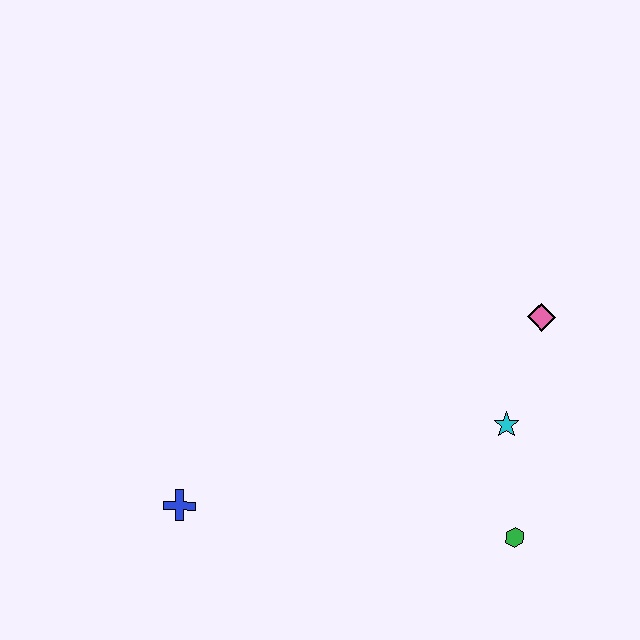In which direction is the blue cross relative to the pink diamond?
The blue cross is to the left of the pink diamond.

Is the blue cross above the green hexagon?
Yes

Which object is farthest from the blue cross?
The pink diamond is farthest from the blue cross.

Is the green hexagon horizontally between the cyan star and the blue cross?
No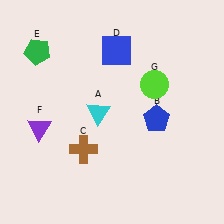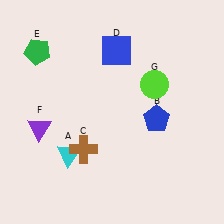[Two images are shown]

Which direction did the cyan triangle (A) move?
The cyan triangle (A) moved down.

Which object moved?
The cyan triangle (A) moved down.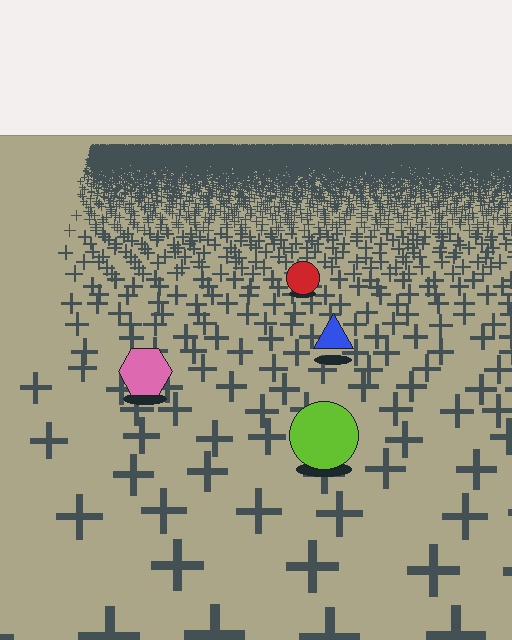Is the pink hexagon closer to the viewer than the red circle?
Yes. The pink hexagon is closer — you can tell from the texture gradient: the ground texture is coarser near it.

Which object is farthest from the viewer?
The red circle is farthest from the viewer. It appears smaller and the ground texture around it is denser.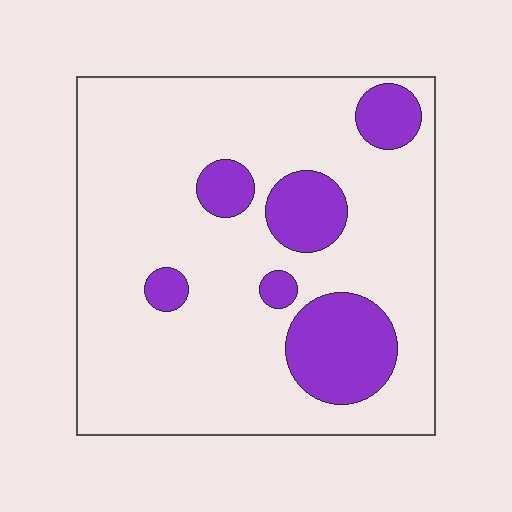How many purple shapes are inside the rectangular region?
6.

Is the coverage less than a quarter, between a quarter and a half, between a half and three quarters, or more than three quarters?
Less than a quarter.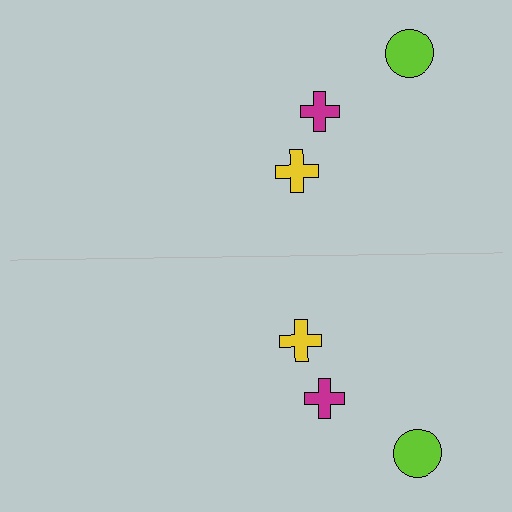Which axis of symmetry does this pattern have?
The pattern has a horizontal axis of symmetry running through the center of the image.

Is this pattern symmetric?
Yes, this pattern has bilateral (reflection) symmetry.